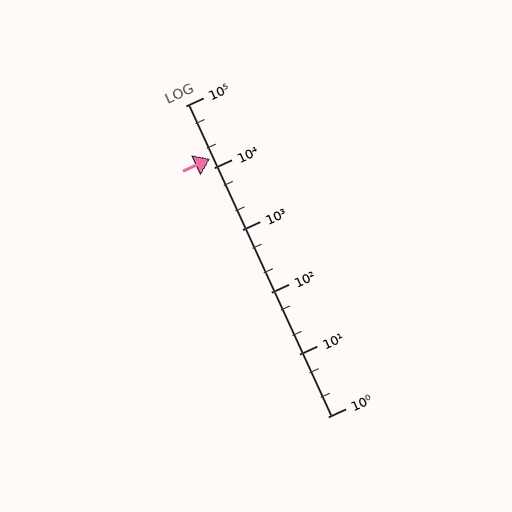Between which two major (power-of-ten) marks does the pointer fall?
The pointer is between 10000 and 100000.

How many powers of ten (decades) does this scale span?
The scale spans 5 decades, from 1 to 100000.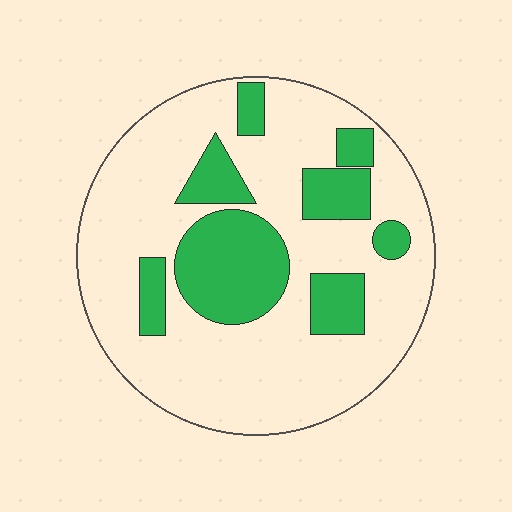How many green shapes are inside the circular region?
8.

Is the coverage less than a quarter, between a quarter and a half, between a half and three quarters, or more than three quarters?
Between a quarter and a half.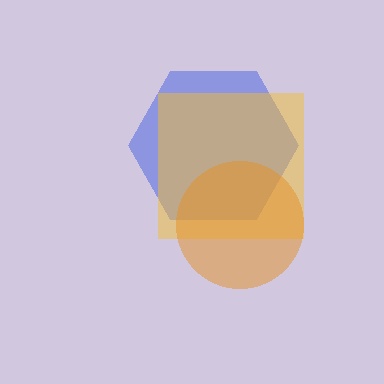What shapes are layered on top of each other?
The layered shapes are: a blue hexagon, a yellow square, an orange circle.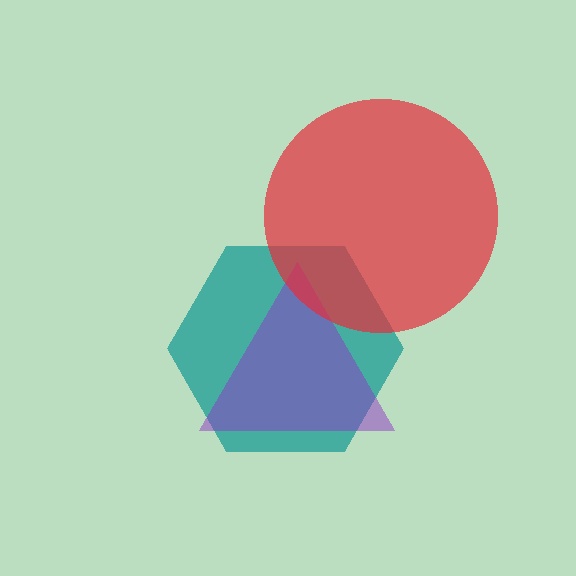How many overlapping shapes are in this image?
There are 3 overlapping shapes in the image.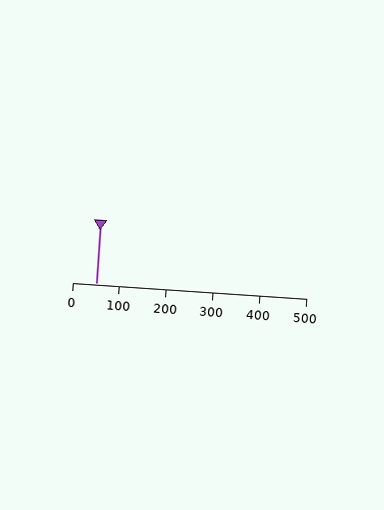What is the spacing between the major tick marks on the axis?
The major ticks are spaced 100 apart.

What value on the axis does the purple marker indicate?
The marker indicates approximately 50.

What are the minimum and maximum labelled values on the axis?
The axis runs from 0 to 500.